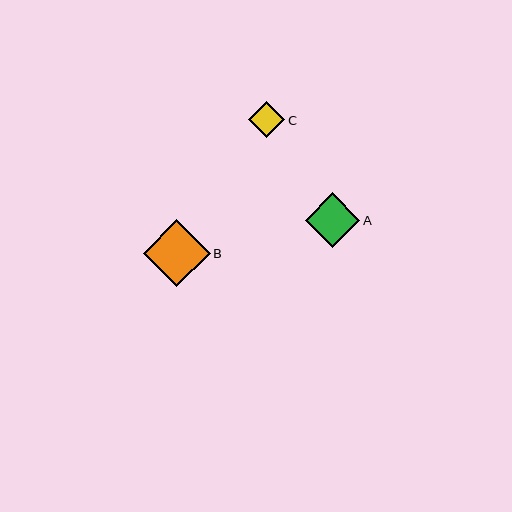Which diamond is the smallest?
Diamond C is the smallest with a size of approximately 36 pixels.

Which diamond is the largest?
Diamond B is the largest with a size of approximately 67 pixels.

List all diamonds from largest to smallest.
From largest to smallest: B, A, C.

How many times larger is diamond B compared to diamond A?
Diamond B is approximately 1.2 times the size of diamond A.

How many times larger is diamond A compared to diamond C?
Diamond A is approximately 1.5 times the size of diamond C.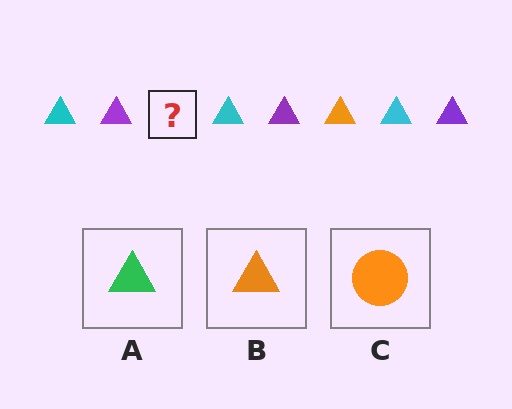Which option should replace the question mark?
Option B.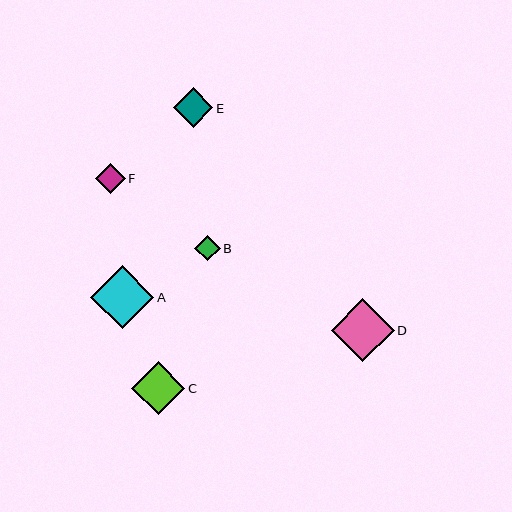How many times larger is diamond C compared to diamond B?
Diamond C is approximately 2.1 times the size of diamond B.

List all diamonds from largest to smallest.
From largest to smallest: A, D, C, E, F, B.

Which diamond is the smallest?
Diamond B is the smallest with a size of approximately 25 pixels.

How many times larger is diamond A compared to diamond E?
Diamond A is approximately 1.6 times the size of diamond E.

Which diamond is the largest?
Diamond A is the largest with a size of approximately 63 pixels.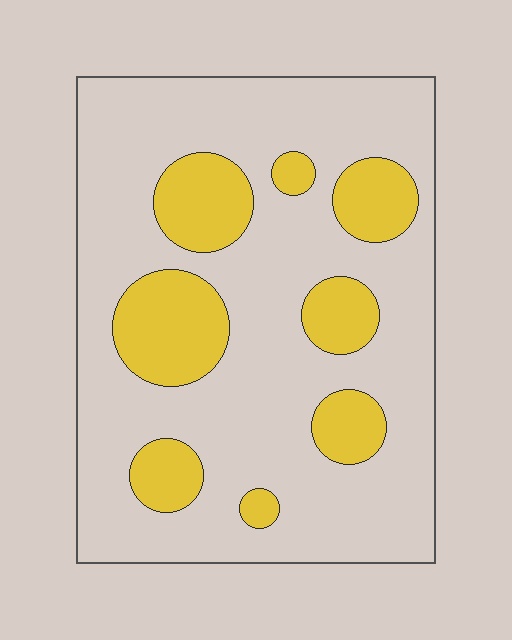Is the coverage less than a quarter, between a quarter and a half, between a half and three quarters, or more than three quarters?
Less than a quarter.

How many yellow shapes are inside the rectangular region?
8.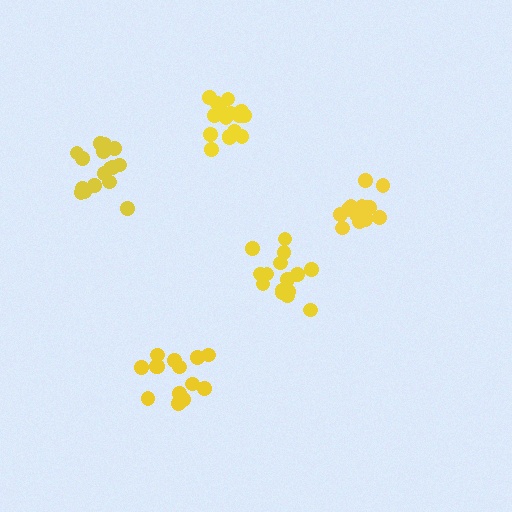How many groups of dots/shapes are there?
There are 5 groups.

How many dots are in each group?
Group 1: 15 dots, Group 2: 14 dots, Group 3: 17 dots, Group 4: 16 dots, Group 5: 16 dots (78 total).